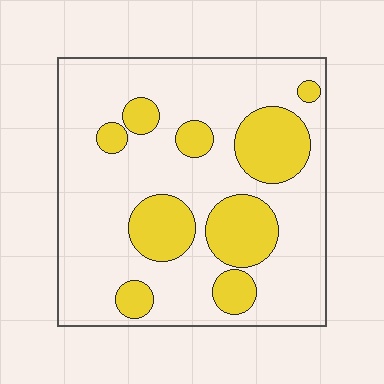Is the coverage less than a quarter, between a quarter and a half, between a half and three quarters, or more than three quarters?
Between a quarter and a half.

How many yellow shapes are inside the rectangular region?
9.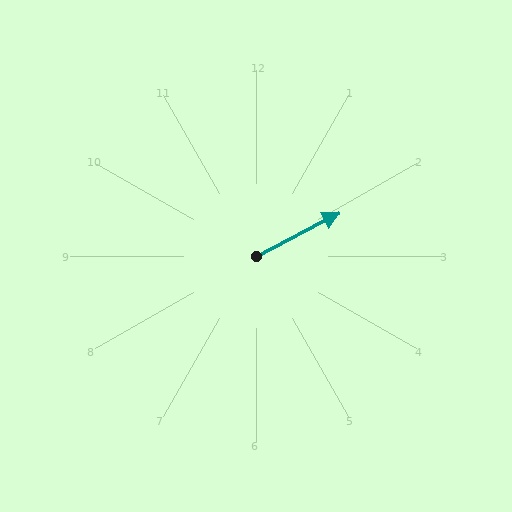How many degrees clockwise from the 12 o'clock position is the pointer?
Approximately 63 degrees.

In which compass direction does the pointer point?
Northeast.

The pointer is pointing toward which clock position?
Roughly 2 o'clock.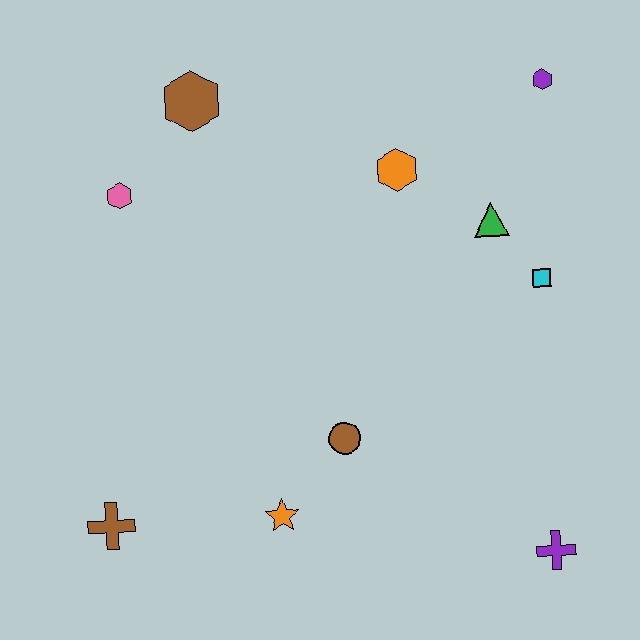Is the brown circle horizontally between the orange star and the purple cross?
Yes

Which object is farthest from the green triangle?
The brown cross is farthest from the green triangle.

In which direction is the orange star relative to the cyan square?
The orange star is to the left of the cyan square.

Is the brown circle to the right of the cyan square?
No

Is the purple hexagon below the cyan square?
No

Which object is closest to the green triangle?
The cyan square is closest to the green triangle.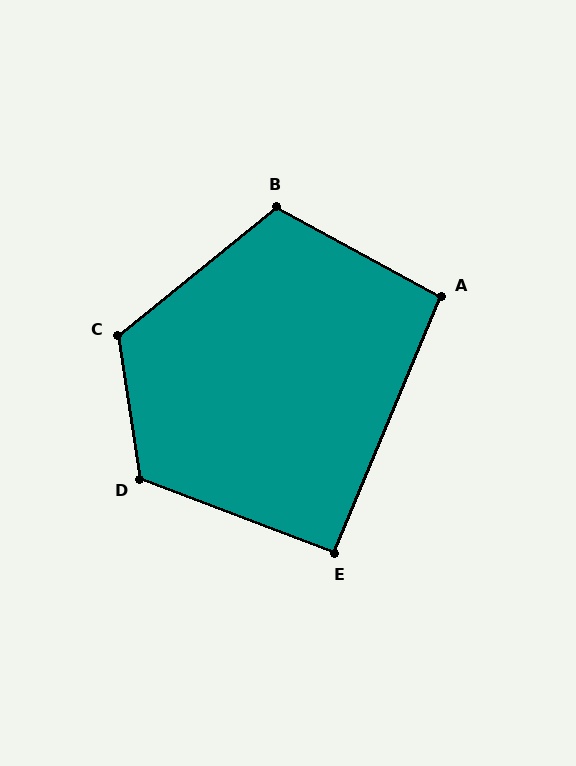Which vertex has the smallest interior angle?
E, at approximately 92 degrees.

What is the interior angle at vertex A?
Approximately 96 degrees (obtuse).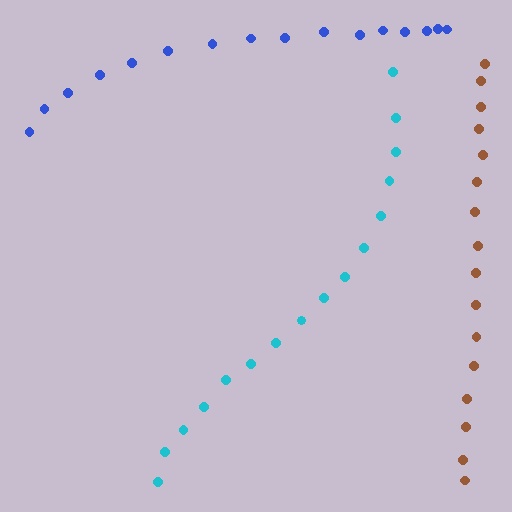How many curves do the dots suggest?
There are 3 distinct paths.